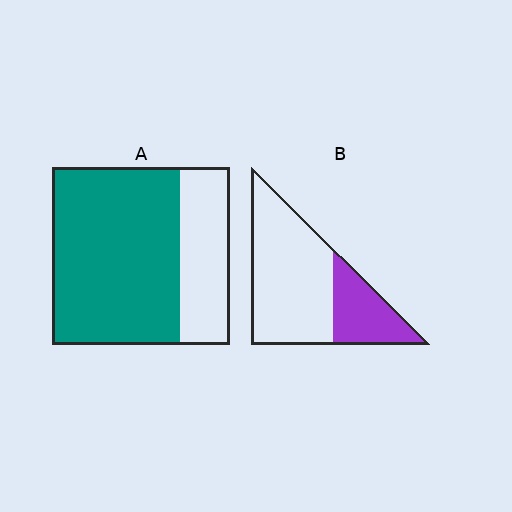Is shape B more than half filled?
No.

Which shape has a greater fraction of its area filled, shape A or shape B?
Shape A.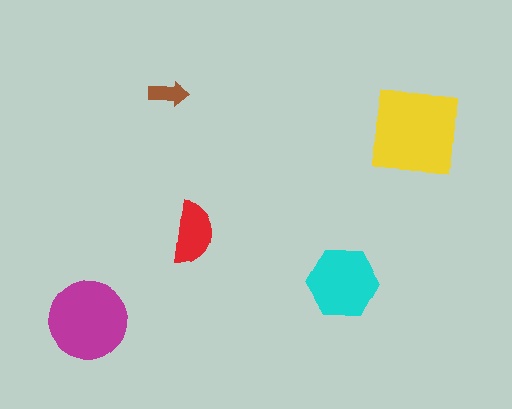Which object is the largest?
The yellow square.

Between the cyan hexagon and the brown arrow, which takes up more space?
The cyan hexagon.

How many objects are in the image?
There are 5 objects in the image.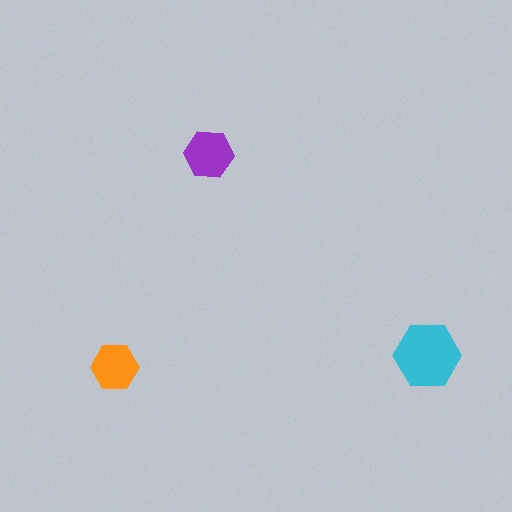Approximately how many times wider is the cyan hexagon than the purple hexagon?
About 1.5 times wider.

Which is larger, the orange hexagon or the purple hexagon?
The purple one.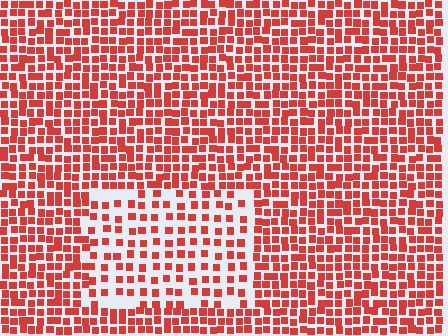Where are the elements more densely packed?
The elements are more densely packed outside the rectangle boundary.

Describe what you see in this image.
The image contains small red elements arranged at two different densities. A rectangle-shaped region is visible where the elements are less densely packed than the surrounding area.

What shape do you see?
I see a rectangle.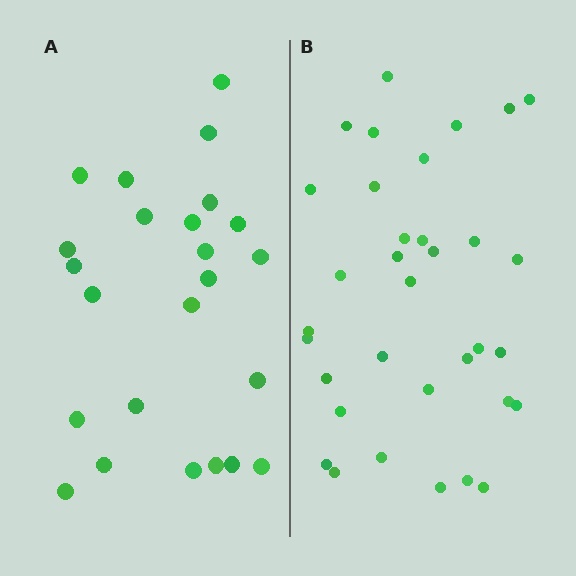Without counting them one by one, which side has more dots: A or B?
Region B (the right region) has more dots.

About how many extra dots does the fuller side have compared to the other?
Region B has roughly 10 or so more dots than region A.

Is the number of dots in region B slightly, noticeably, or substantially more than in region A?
Region B has noticeably more, but not dramatically so. The ratio is roughly 1.4 to 1.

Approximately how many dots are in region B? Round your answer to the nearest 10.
About 30 dots. (The exact count is 34, which rounds to 30.)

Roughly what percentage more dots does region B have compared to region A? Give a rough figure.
About 40% more.